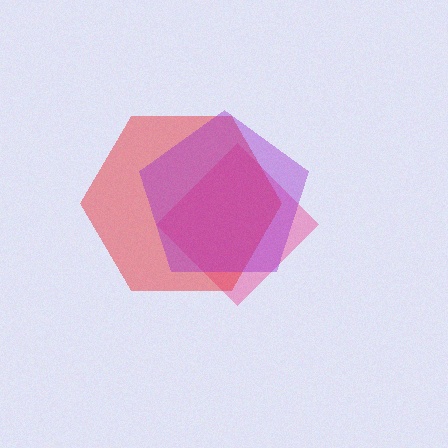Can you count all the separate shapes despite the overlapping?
Yes, there are 3 separate shapes.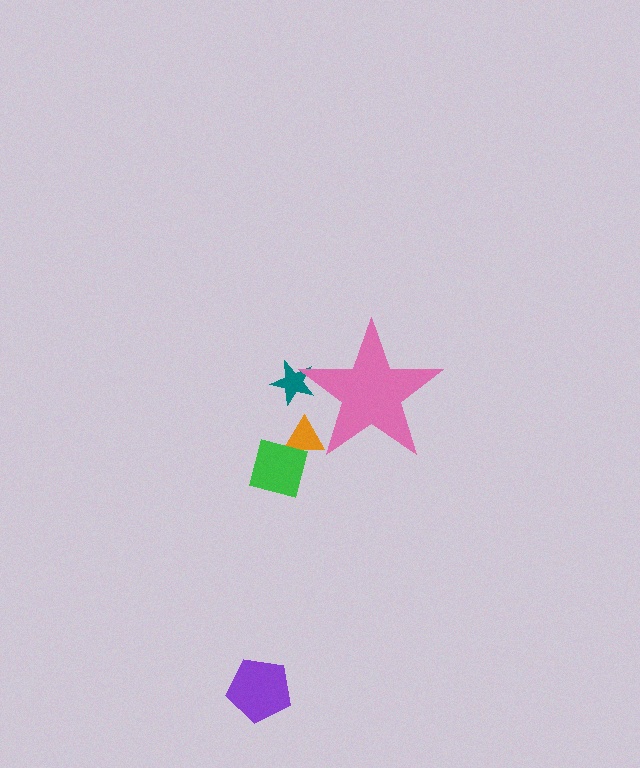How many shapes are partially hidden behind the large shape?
2 shapes are partially hidden.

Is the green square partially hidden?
No, the green square is fully visible.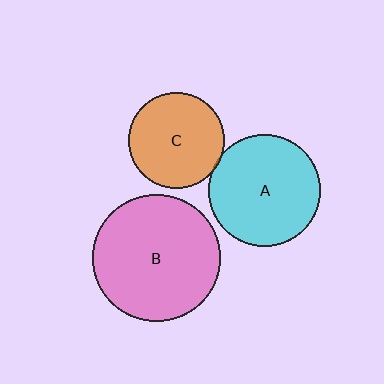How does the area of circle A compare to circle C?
Approximately 1.4 times.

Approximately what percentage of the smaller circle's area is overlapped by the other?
Approximately 5%.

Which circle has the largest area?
Circle B (pink).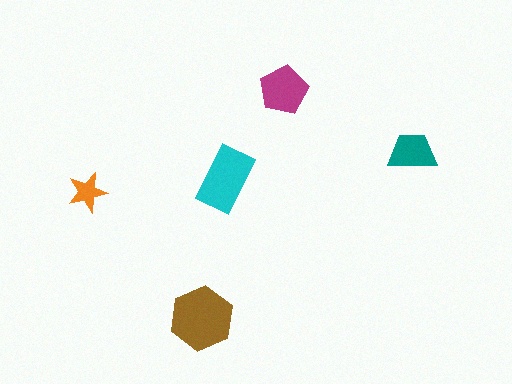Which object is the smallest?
The orange star.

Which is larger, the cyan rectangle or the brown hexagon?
The brown hexagon.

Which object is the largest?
The brown hexagon.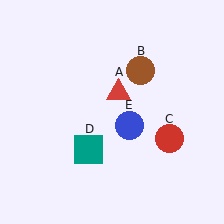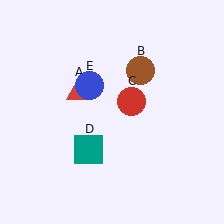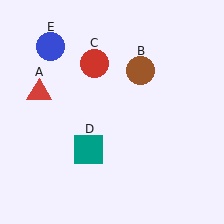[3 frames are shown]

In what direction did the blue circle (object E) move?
The blue circle (object E) moved up and to the left.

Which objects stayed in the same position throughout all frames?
Brown circle (object B) and teal square (object D) remained stationary.